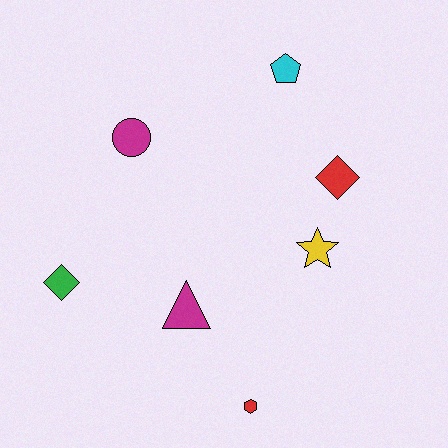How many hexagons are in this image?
There is 1 hexagon.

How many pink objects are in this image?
There are no pink objects.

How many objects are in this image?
There are 7 objects.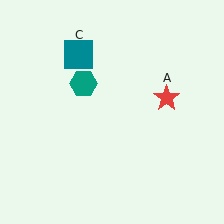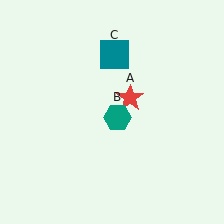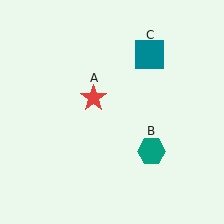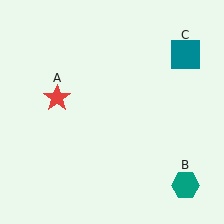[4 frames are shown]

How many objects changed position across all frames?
3 objects changed position: red star (object A), teal hexagon (object B), teal square (object C).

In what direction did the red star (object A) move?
The red star (object A) moved left.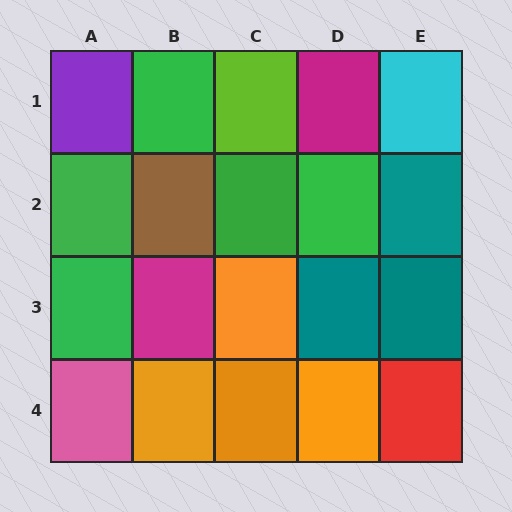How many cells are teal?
3 cells are teal.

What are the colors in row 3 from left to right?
Green, magenta, orange, teal, teal.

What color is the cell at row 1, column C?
Lime.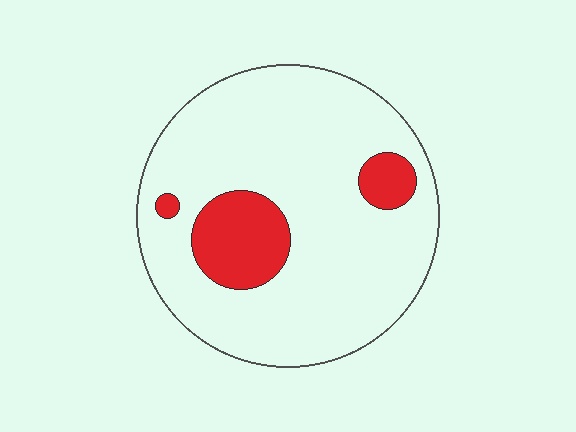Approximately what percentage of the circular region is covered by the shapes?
Approximately 15%.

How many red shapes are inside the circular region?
3.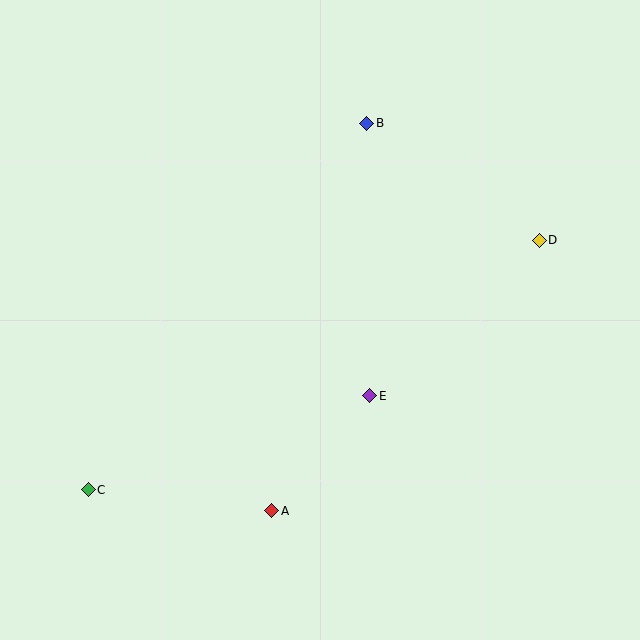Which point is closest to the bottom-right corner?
Point E is closest to the bottom-right corner.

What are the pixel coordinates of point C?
Point C is at (88, 490).